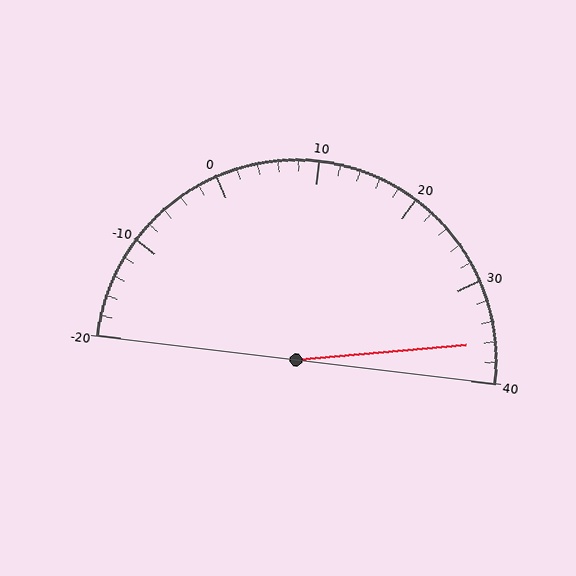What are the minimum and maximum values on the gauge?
The gauge ranges from -20 to 40.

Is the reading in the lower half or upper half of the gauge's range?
The reading is in the upper half of the range (-20 to 40).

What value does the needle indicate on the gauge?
The needle indicates approximately 36.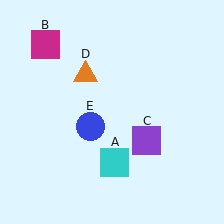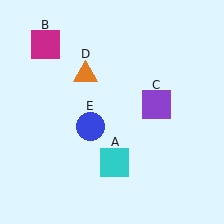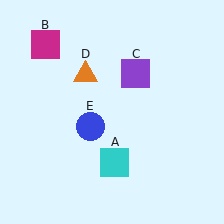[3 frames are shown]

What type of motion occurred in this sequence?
The purple square (object C) rotated counterclockwise around the center of the scene.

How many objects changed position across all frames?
1 object changed position: purple square (object C).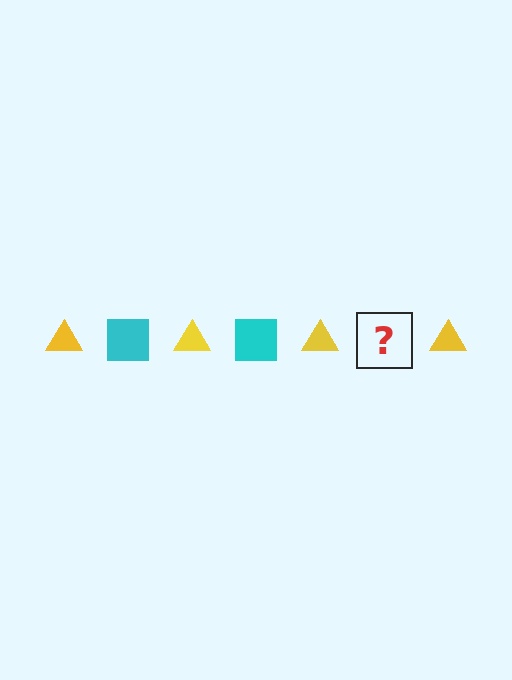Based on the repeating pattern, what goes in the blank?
The blank should be a cyan square.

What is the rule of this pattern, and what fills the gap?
The rule is that the pattern alternates between yellow triangle and cyan square. The gap should be filled with a cyan square.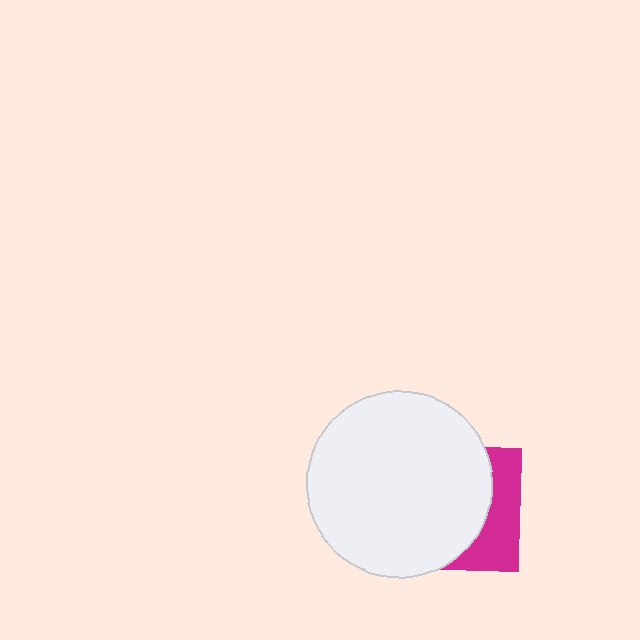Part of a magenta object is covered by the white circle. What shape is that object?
It is a square.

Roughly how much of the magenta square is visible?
A small part of it is visible (roughly 31%).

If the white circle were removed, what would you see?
You would see the complete magenta square.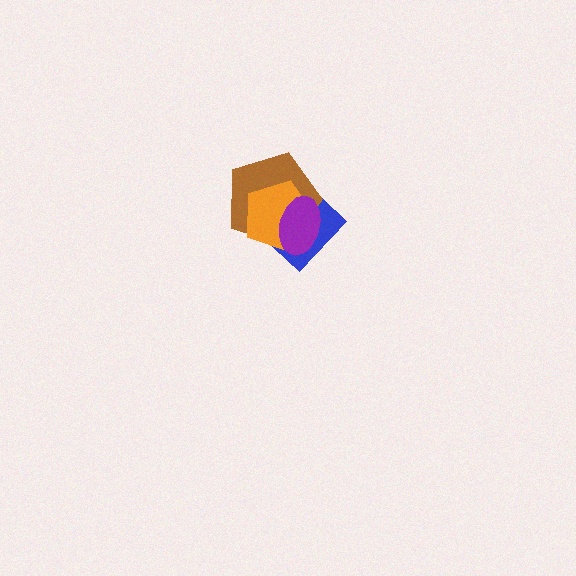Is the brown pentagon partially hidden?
Yes, it is partially covered by another shape.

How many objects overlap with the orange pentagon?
3 objects overlap with the orange pentagon.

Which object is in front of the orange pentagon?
The purple ellipse is in front of the orange pentagon.